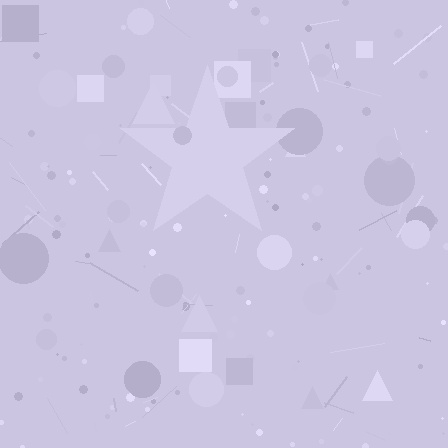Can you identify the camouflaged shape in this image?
The camouflaged shape is a star.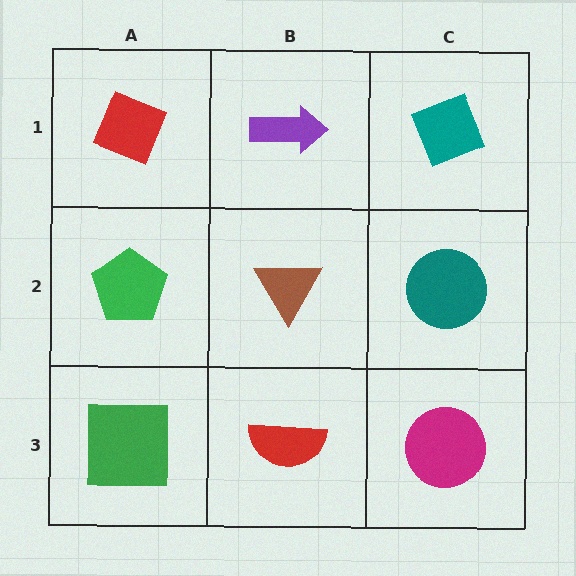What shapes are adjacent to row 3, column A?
A green pentagon (row 2, column A), a red semicircle (row 3, column B).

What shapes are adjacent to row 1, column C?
A teal circle (row 2, column C), a purple arrow (row 1, column B).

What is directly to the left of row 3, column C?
A red semicircle.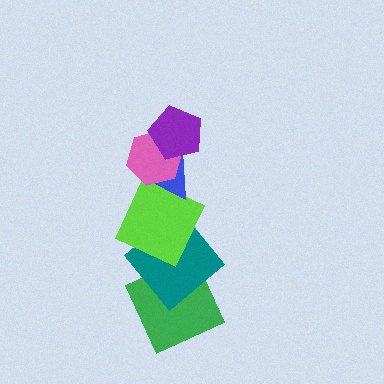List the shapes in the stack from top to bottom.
From top to bottom: the purple pentagon, the pink hexagon, the blue triangle, the lime square, the teal diamond, the green square.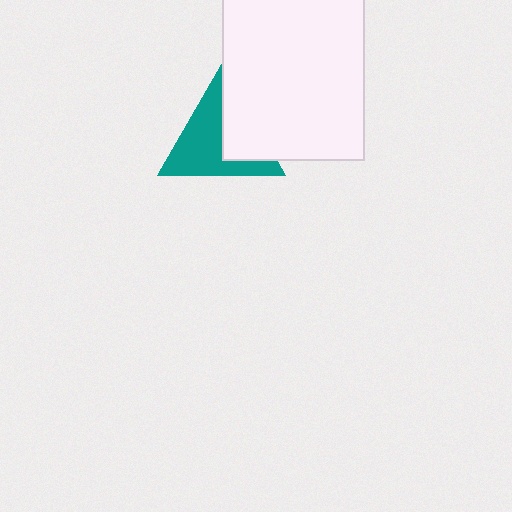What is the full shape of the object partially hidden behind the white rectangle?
The partially hidden object is a teal triangle.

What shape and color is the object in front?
The object in front is a white rectangle.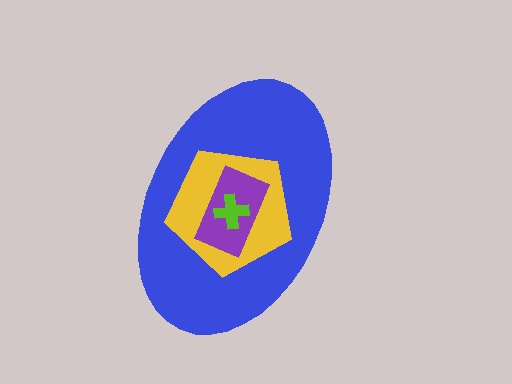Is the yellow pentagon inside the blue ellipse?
Yes.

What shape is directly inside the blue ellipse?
The yellow pentagon.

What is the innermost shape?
The lime cross.